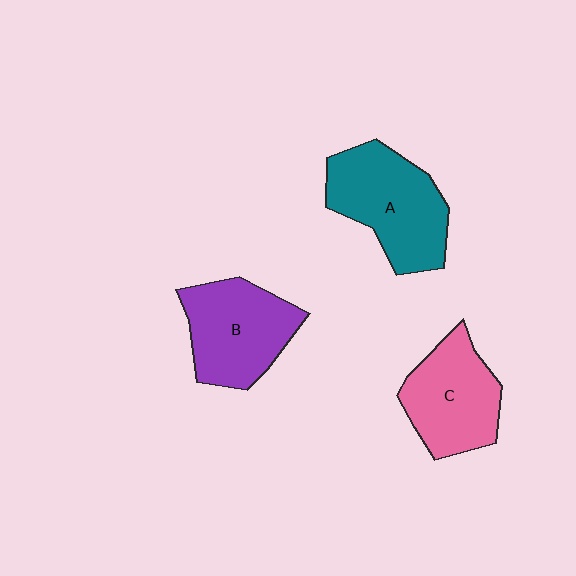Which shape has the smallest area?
Shape C (pink).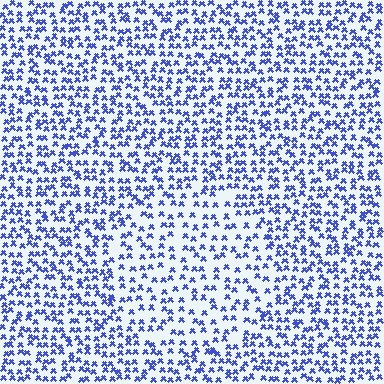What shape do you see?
I see a circle.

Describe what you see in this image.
The image contains small blue elements arranged at two different densities. A circle-shaped region is visible where the elements are less densely packed than the surrounding area.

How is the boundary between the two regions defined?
The boundary is defined by a change in element density (approximately 1.6x ratio). All elements are the same color, size, and shape.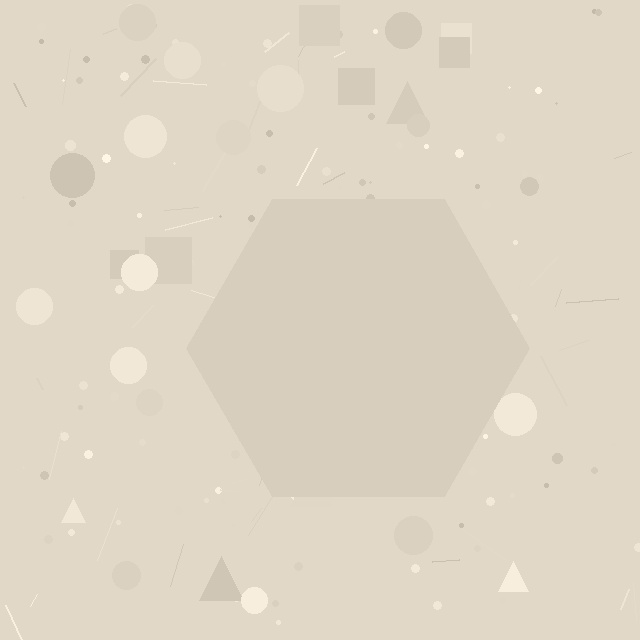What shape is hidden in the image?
A hexagon is hidden in the image.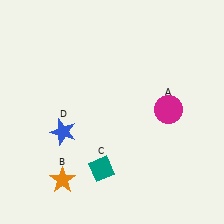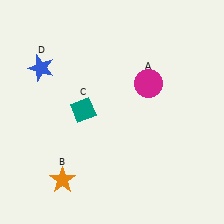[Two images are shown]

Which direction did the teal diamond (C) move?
The teal diamond (C) moved up.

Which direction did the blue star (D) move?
The blue star (D) moved up.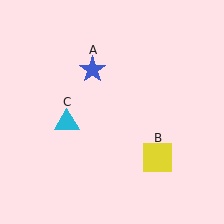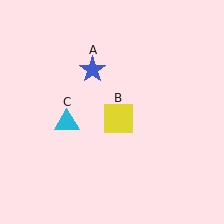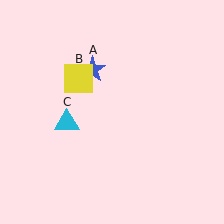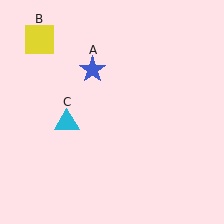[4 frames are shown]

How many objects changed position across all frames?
1 object changed position: yellow square (object B).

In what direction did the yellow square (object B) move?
The yellow square (object B) moved up and to the left.